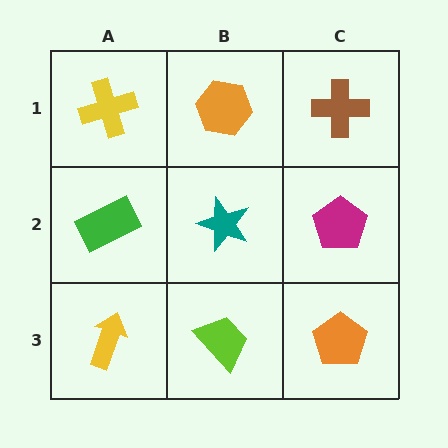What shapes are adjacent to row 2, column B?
An orange hexagon (row 1, column B), a lime trapezoid (row 3, column B), a green rectangle (row 2, column A), a magenta pentagon (row 2, column C).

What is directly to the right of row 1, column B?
A brown cross.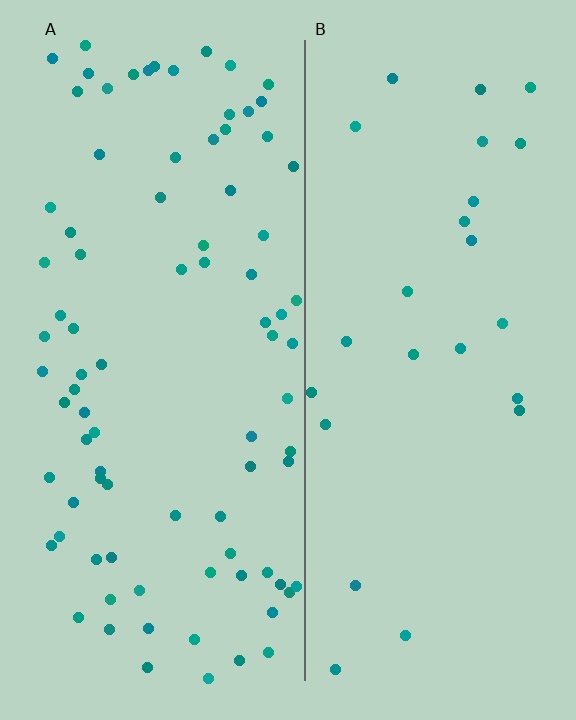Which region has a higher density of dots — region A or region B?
A (the left).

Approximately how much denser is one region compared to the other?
Approximately 3.4× — region A over region B.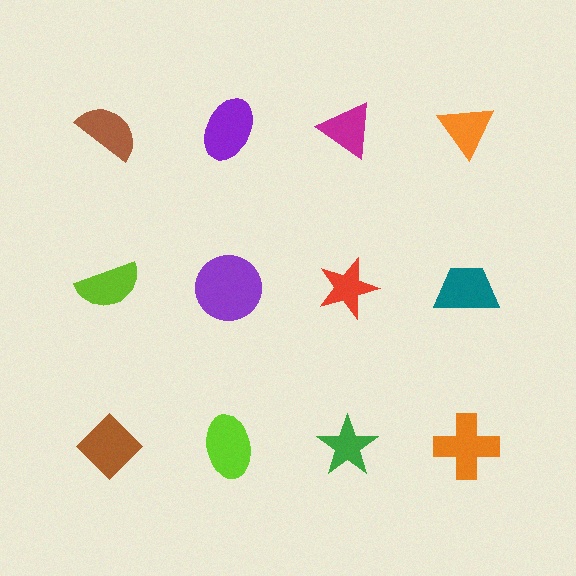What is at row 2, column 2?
A purple circle.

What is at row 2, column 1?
A lime semicircle.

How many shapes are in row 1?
4 shapes.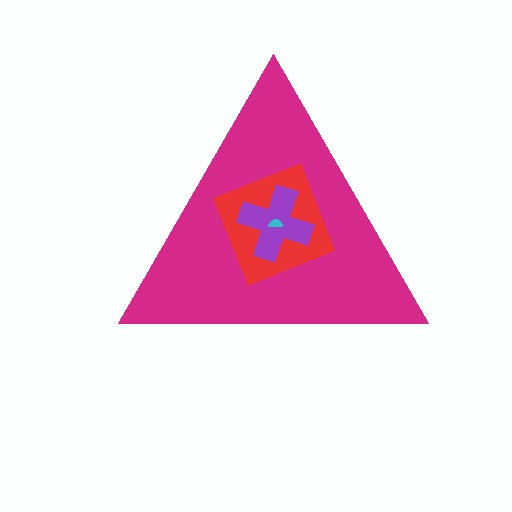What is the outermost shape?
The magenta triangle.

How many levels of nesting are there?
4.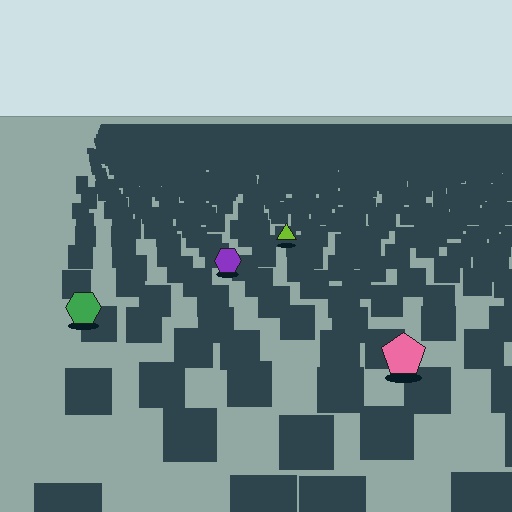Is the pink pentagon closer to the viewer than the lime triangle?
Yes. The pink pentagon is closer — you can tell from the texture gradient: the ground texture is coarser near it.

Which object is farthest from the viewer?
The lime triangle is farthest from the viewer. It appears smaller and the ground texture around it is denser.